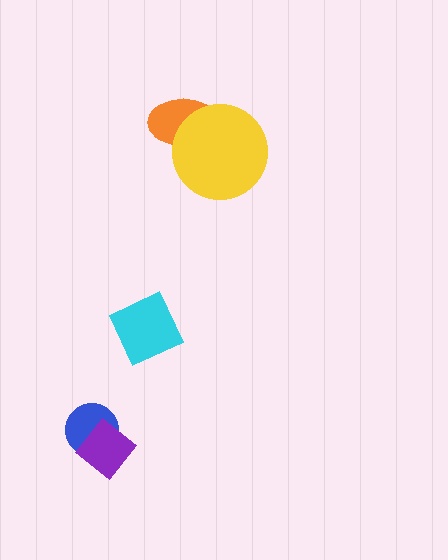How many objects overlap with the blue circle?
1 object overlaps with the blue circle.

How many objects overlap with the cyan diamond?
0 objects overlap with the cyan diamond.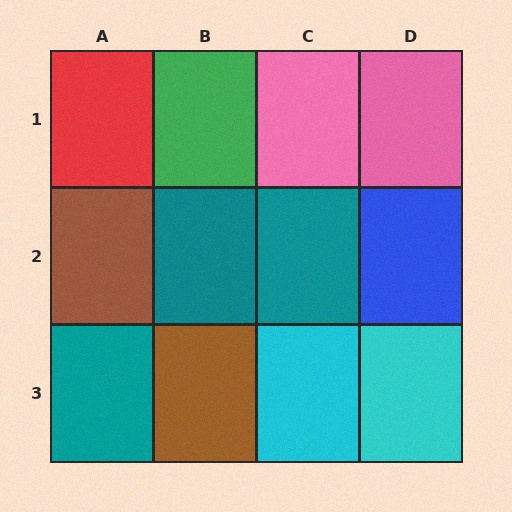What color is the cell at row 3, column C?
Cyan.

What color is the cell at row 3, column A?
Teal.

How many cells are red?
1 cell is red.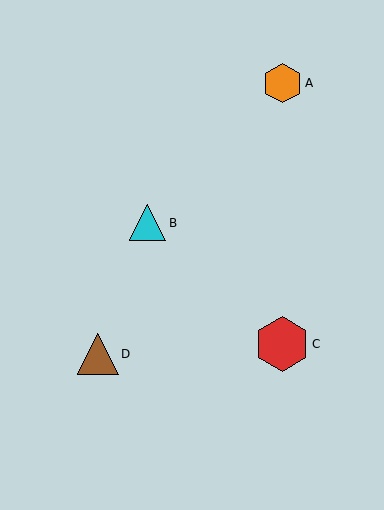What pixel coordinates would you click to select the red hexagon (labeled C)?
Click at (282, 344) to select the red hexagon C.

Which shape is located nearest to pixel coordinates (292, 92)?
The orange hexagon (labeled A) at (283, 83) is nearest to that location.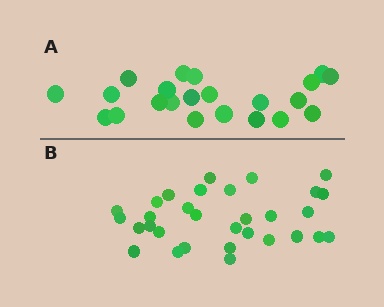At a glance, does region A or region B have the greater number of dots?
Region B (the bottom region) has more dots.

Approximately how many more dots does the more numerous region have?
Region B has roughly 8 or so more dots than region A.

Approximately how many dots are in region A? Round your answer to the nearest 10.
About 20 dots. (The exact count is 22, which rounds to 20.)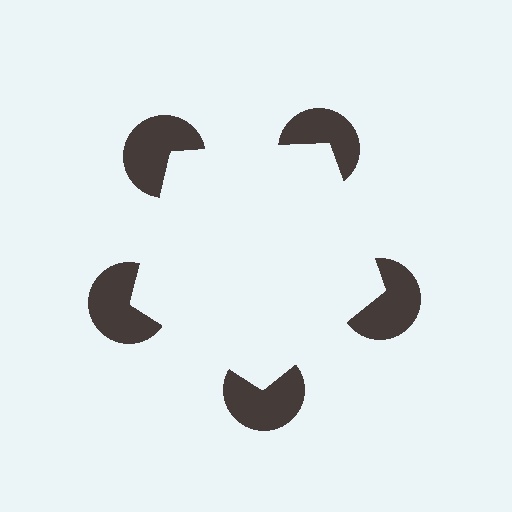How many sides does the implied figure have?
5 sides.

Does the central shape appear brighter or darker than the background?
It typically appears slightly brighter than the background, even though no actual brightness change is drawn.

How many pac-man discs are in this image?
There are 5 — one at each vertex of the illusory pentagon.